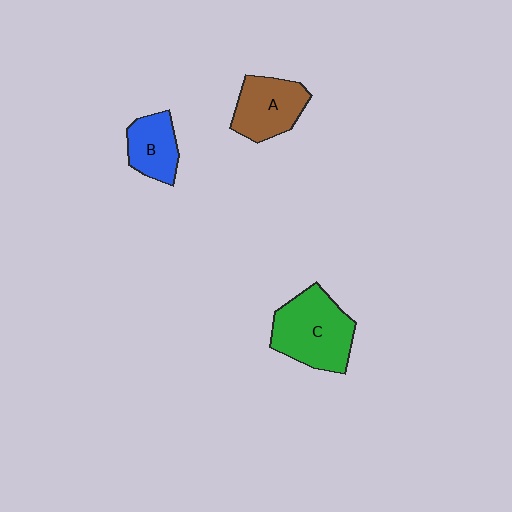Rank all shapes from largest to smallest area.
From largest to smallest: C (green), A (brown), B (blue).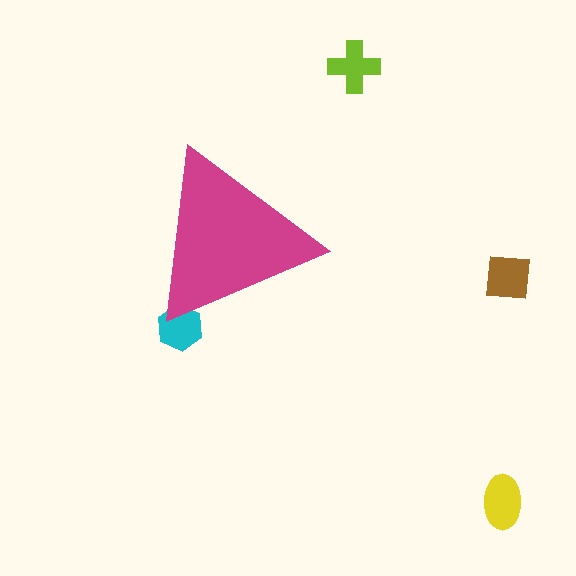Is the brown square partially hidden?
No, the brown square is fully visible.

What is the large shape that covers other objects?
A magenta triangle.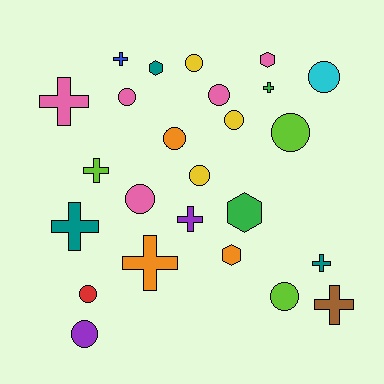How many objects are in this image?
There are 25 objects.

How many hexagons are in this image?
There are 4 hexagons.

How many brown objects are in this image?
There is 1 brown object.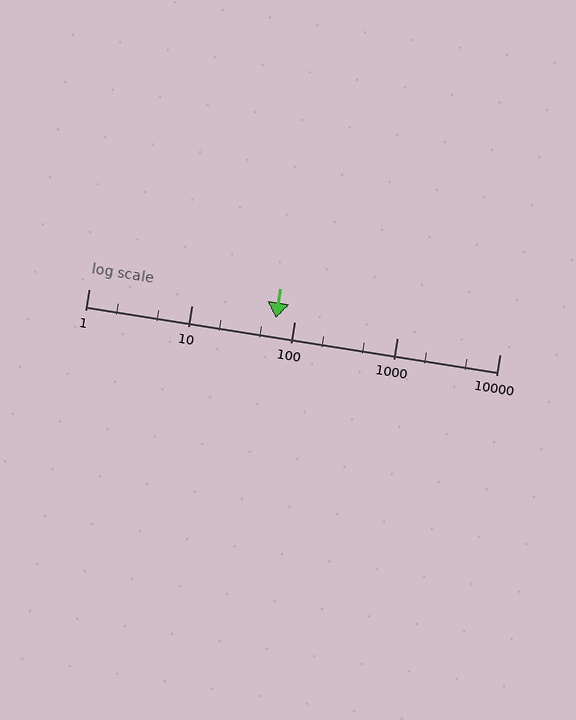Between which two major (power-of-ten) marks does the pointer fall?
The pointer is between 10 and 100.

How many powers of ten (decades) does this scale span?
The scale spans 4 decades, from 1 to 10000.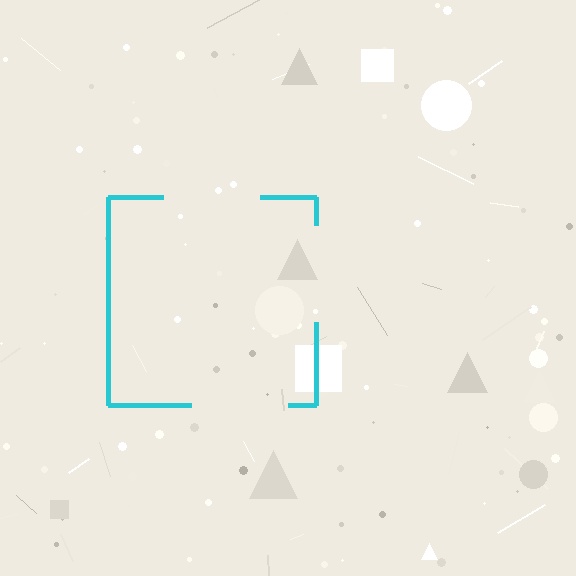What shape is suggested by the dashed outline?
The dashed outline suggests a square.